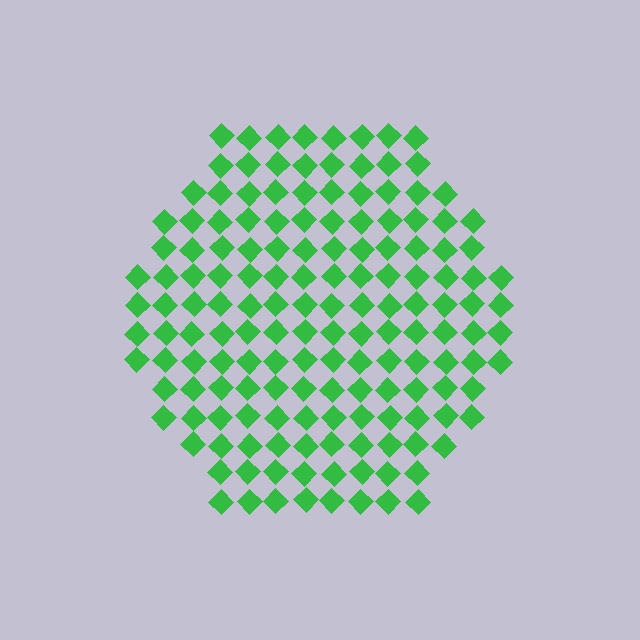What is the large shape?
The large shape is a hexagon.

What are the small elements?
The small elements are diamonds.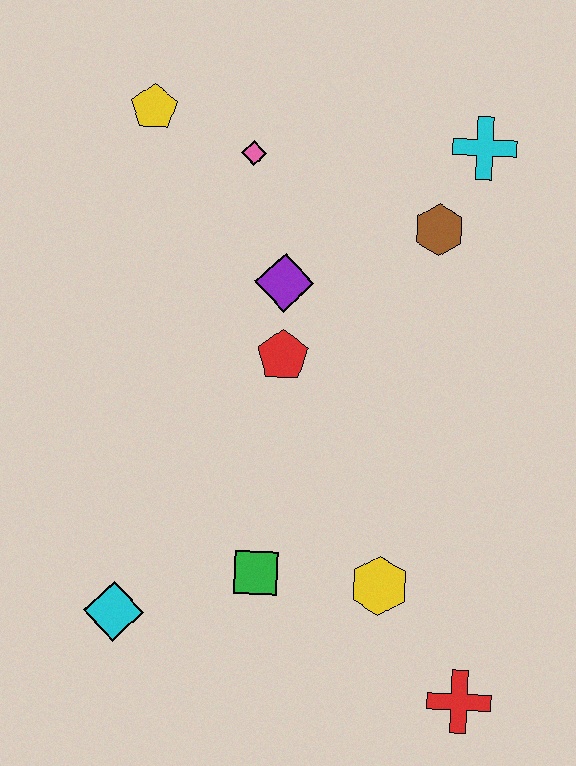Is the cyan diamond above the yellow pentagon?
No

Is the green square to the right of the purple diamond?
No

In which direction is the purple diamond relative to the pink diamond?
The purple diamond is below the pink diamond.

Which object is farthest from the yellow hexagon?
The yellow pentagon is farthest from the yellow hexagon.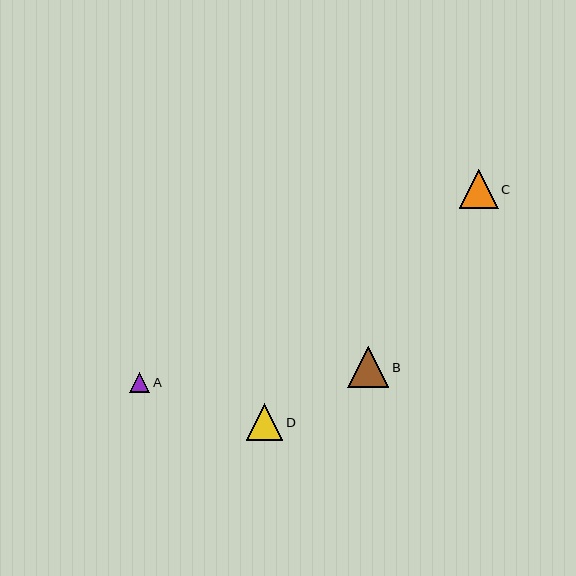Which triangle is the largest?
Triangle B is the largest with a size of approximately 41 pixels.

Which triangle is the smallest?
Triangle A is the smallest with a size of approximately 20 pixels.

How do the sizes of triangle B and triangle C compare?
Triangle B and triangle C are approximately the same size.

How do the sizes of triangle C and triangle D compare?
Triangle C and triangle D are approximately the same size.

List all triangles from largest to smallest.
From largest to smallest: B, C, D, A.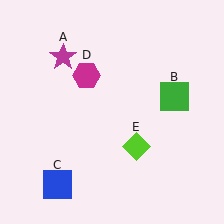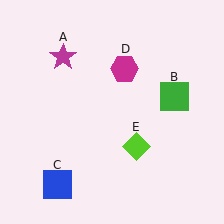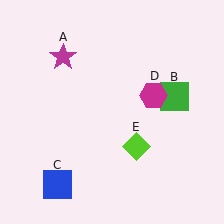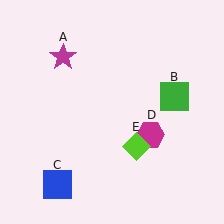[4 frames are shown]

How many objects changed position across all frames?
1 object changed position: magenta hexagon (object D).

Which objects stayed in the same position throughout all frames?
Magenta star (object A) and green square (object B) and blue square (object C) and lime diamond (object E) remained stationary.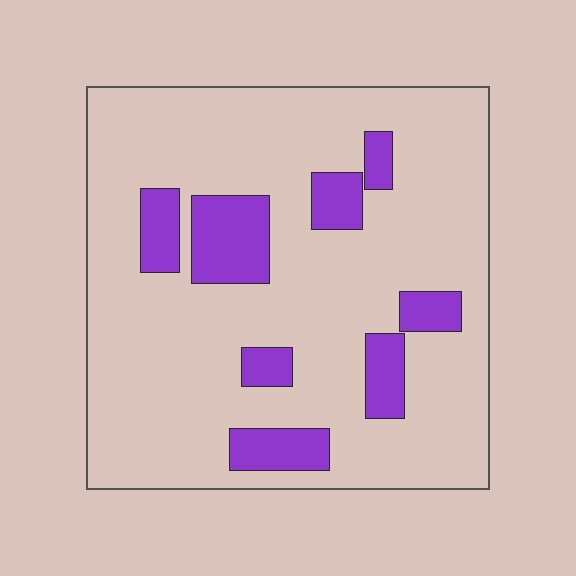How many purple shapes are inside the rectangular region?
8.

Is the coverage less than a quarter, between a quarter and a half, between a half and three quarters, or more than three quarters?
Less than a quarter.